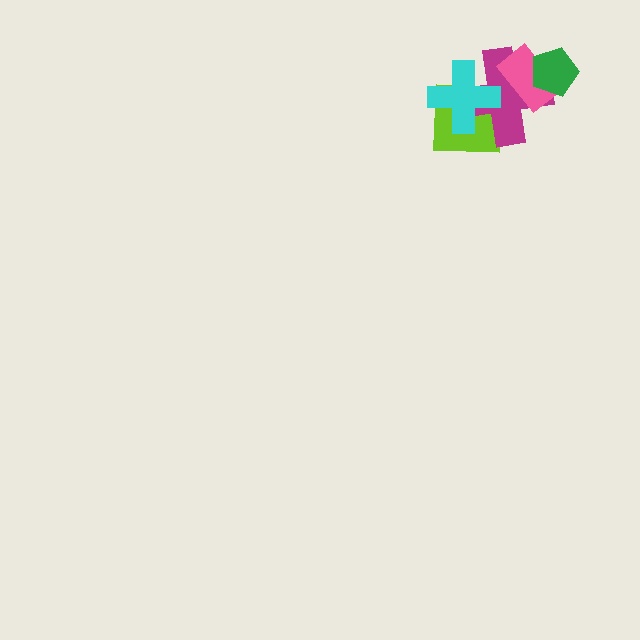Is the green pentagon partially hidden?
No, no other shape covers it.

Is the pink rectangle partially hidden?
Yes, it is partially covered by another shape.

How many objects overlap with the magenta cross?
4 objects overlap with the magenta cross.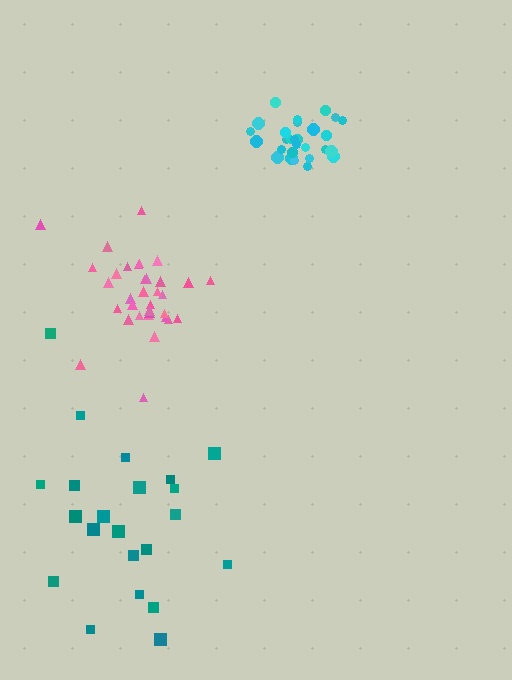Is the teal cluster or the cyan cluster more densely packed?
Cyan.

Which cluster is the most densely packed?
Cyan.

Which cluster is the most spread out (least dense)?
Teal.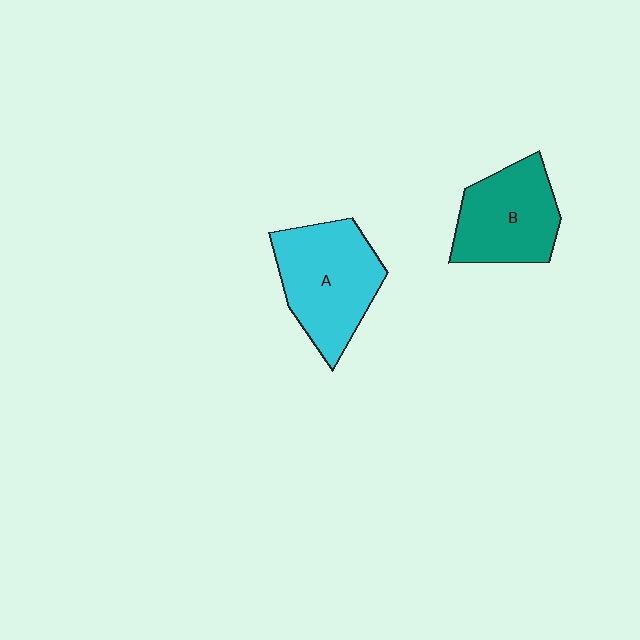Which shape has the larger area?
Shape A (cyan).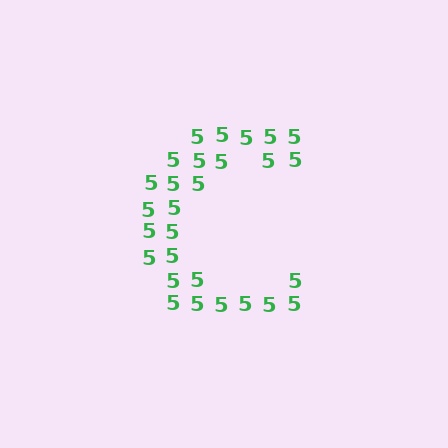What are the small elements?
The small elements are digit 5's.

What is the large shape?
The large shape is the letter C.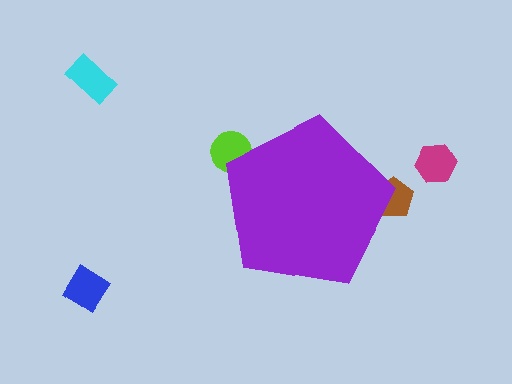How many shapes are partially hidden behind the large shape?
2 shapes are partially hidden.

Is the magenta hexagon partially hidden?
No, the magenta hexagon is fully visible.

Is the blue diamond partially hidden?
No, the blue diamond is fully visible.